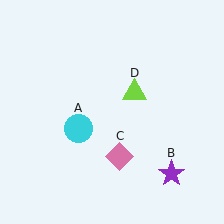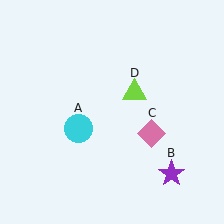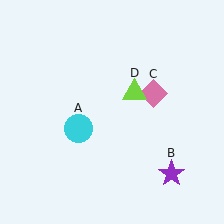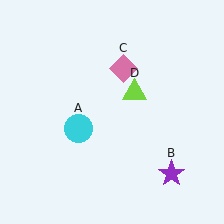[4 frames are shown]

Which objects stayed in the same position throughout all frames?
Cyan circle (object A) and purple star (object B) and lime triangle (object D) remained stationary.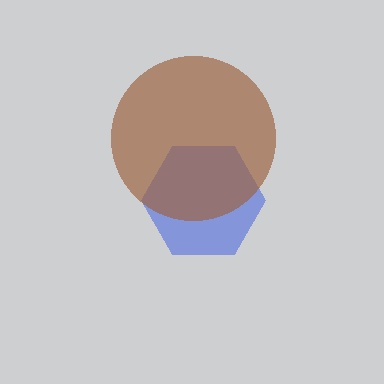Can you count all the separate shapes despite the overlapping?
Yes, there are 2 separate shapes.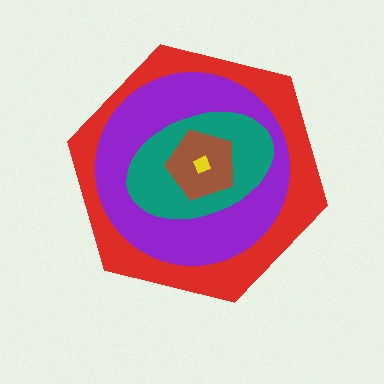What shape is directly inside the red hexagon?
The purple circle.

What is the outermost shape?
The red hexagon.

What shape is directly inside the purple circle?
The teal ellipse.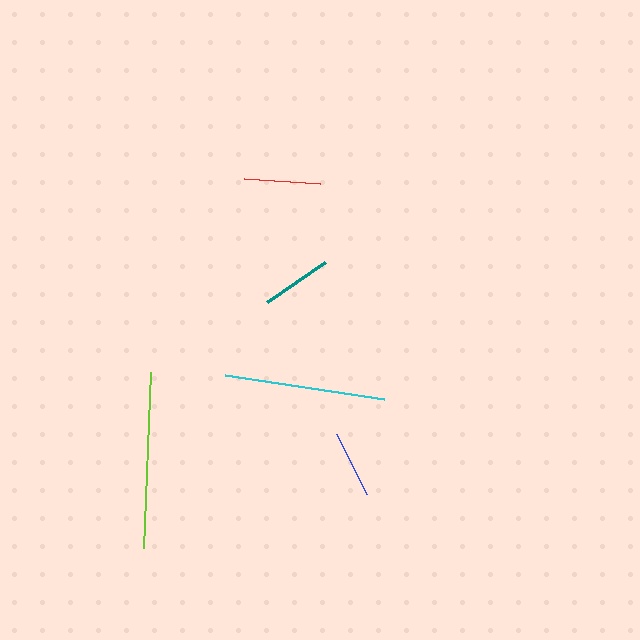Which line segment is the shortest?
The blue line is the shortest at approximately 68 pixels.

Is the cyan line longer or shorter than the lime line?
The lime line is longer than the cyan line.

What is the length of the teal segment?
The teal segment is approximately 70 pixels long.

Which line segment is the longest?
The lime line is the longest at approximately 177 pixels.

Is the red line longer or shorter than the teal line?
The red line is longer than the teal line.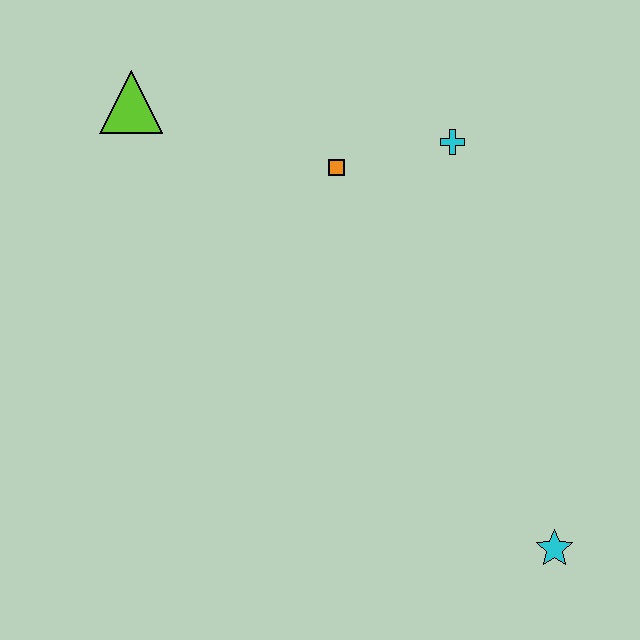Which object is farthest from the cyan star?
The lime triangle is farthest from the cyan star.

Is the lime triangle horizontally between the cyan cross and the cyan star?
No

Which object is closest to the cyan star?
The cyan cross is closest to the cyan star.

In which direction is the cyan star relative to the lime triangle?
The cyan star is below the lime triangle.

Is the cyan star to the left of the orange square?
No